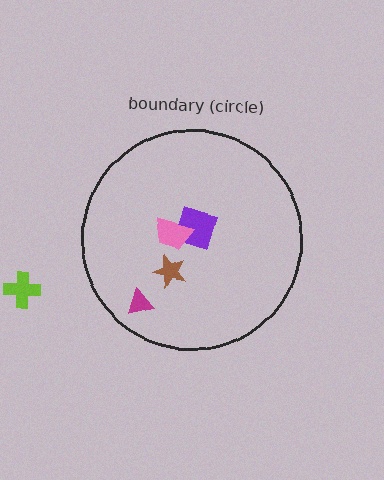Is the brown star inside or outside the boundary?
Inside.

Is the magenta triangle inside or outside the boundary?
Inside.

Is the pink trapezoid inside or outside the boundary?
Inside.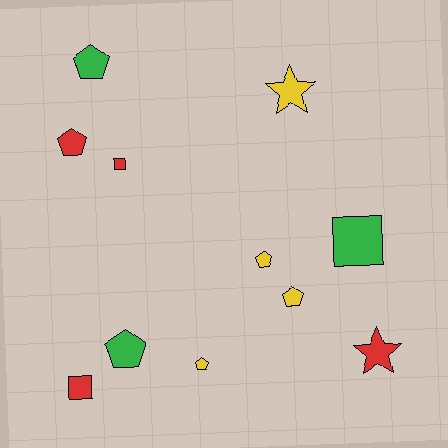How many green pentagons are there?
There are 2 green pentagons.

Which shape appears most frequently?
Pentagon, with 6 objects.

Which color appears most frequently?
Red, with 4 objects.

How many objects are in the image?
There are 11 objects.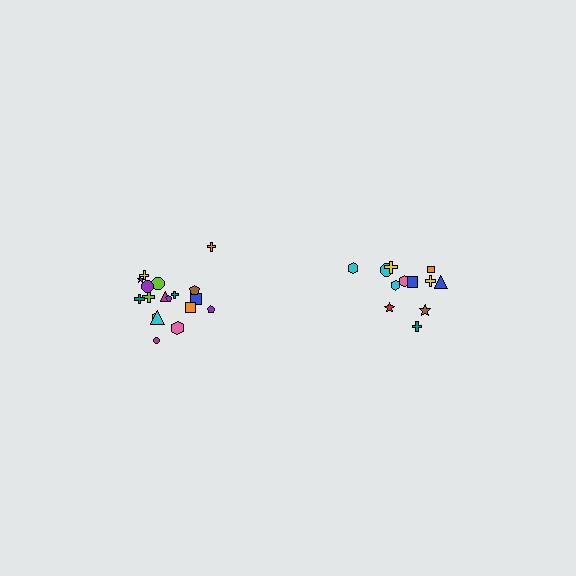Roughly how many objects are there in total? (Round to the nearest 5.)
Roughly 30 objects in total.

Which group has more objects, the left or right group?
The left group.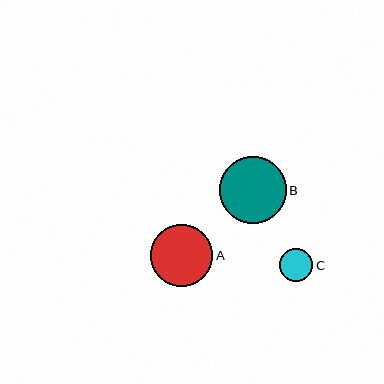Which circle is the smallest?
Circle C is the smallest with a size of approximately 33 pixels.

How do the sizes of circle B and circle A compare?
Circle B and circle A are approximately the same size.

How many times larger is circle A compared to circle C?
Circle A is approximately 1.9 times the size of circle C.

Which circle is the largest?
Circle B is the largest with a size of approximately 67 pixels.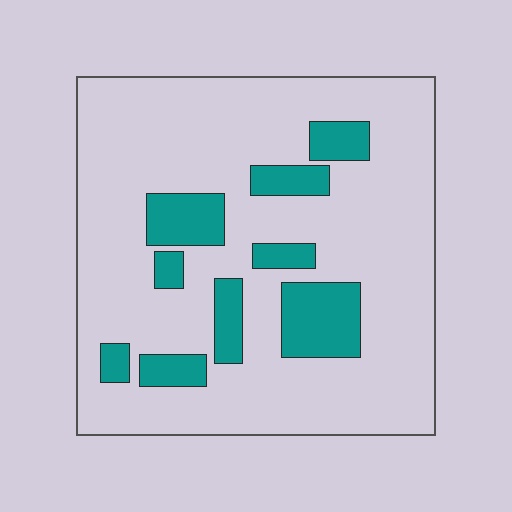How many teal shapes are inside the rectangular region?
9.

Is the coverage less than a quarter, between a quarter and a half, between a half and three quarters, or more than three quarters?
Less than a quarter.